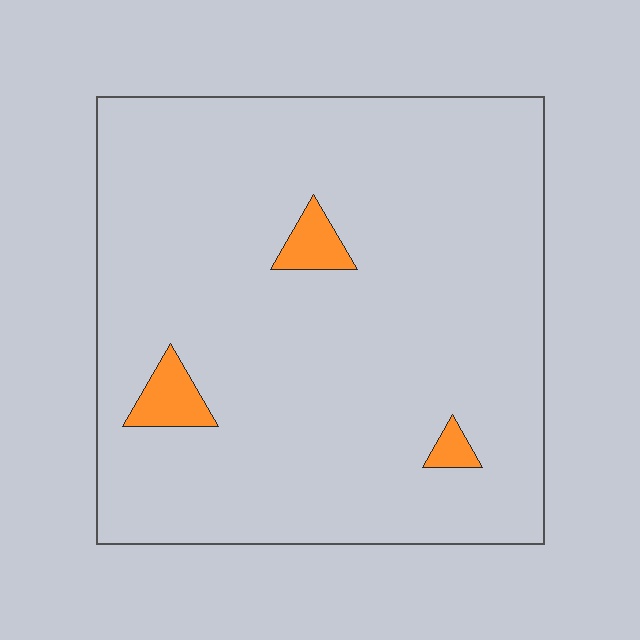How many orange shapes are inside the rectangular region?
3.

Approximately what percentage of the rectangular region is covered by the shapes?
Approximately 5%.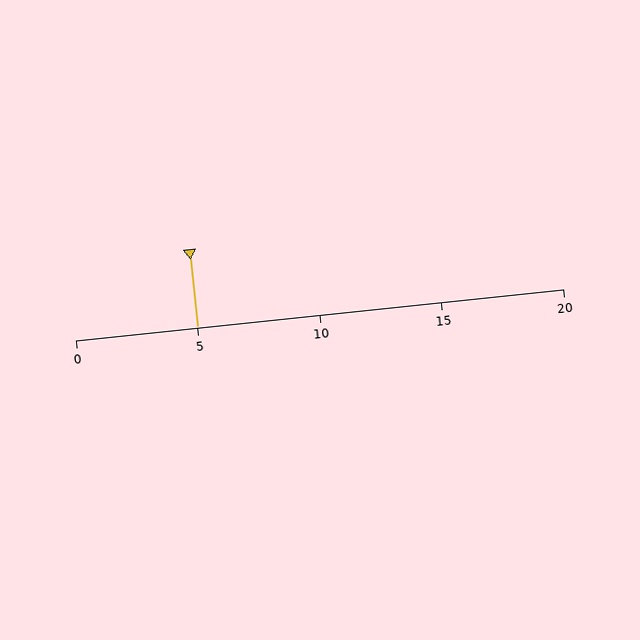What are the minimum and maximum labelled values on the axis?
The axis runs from 0 to 20.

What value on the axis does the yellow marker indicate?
The marker indicates approximately 5.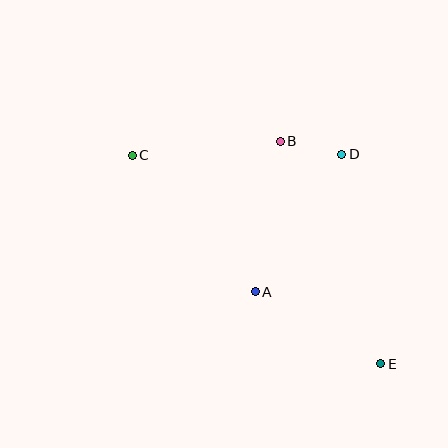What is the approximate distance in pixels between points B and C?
The distance between B and C is approximately 149 pixels.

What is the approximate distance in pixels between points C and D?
The distance between C and D is approximately 209 pixels.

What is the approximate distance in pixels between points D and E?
The distance between D and E is approximately 213 pixels.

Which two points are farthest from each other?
Points C and E are farthest from each other.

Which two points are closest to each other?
Points B and D are closest to each other.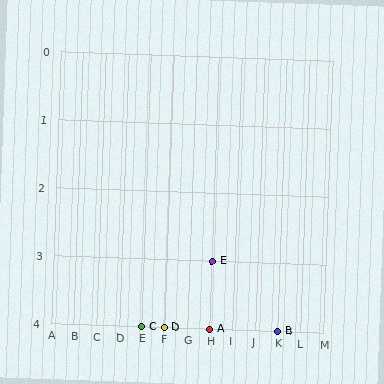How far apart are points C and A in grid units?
Points C and A are 3 columns apart.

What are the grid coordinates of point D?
Point D is at grid coordinates (F, 4).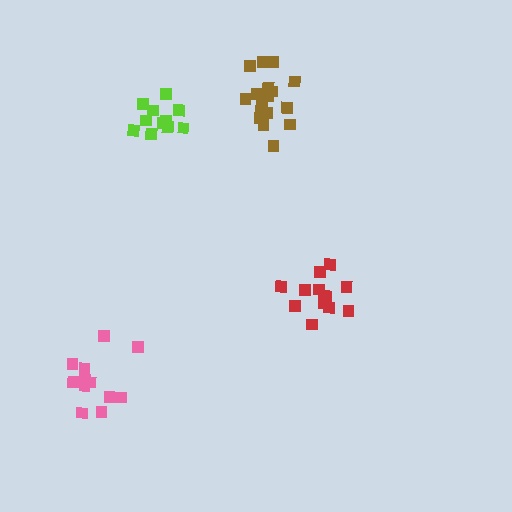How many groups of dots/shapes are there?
There are 4 groups.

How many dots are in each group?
Group 1: 12 dots, Group 2: 13 dots, Group 3: 17 dots, Group 4: 13 dots (55 total).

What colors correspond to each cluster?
The clusters are colored: lime, red, brown, pink.